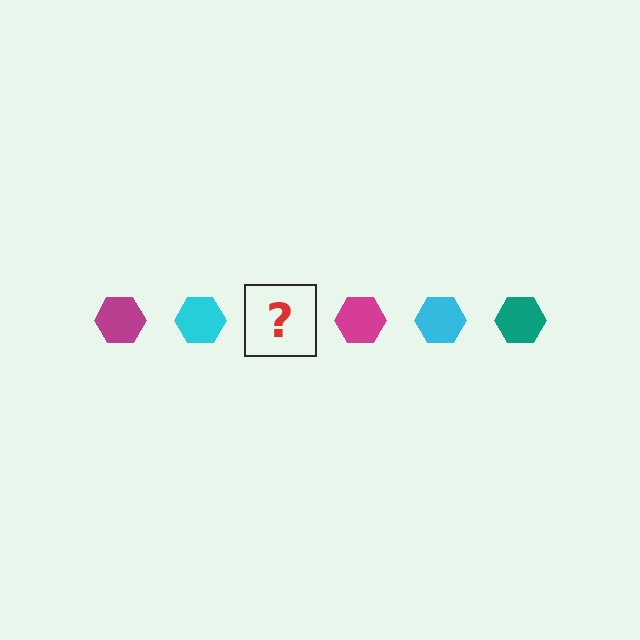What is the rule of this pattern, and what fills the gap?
The rule is that the pattern cycles through magenta, cyan, teal hexagons. The gap should be filled with a teal hexagon.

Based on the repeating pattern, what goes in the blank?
The blank should be a teal hexagon.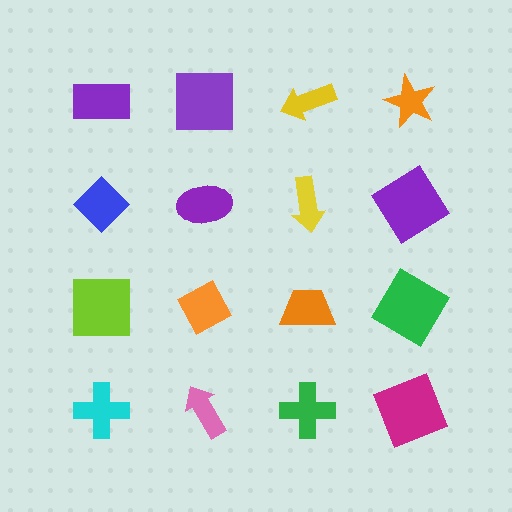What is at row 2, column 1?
A blue diamond.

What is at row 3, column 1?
A lime square.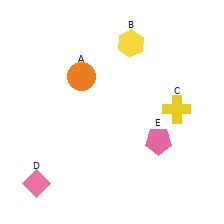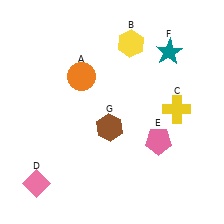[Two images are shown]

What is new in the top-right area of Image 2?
A teal star (F) was added in the top-right area of Image 2.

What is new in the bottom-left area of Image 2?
A brown hexagon (G) was added in the bottom-left area of Image 2.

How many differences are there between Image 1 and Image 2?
There are 2 differences between the two images.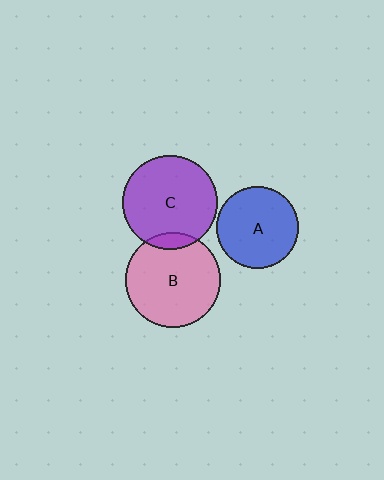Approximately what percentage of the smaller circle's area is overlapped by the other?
Approximately 10%.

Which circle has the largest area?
Circle B (pink).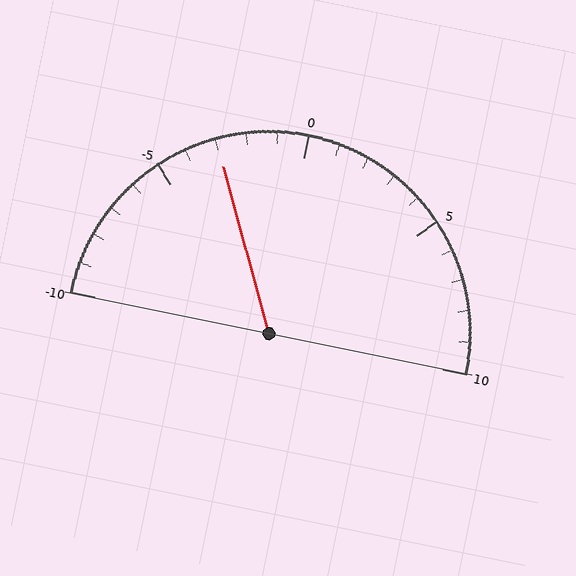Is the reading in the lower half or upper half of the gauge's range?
The reading is in the lower half of the range (-10 to 10).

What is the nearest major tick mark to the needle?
The nearest major tick mark is -5.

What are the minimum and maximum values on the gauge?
The gauge ranges from -10 to 10.